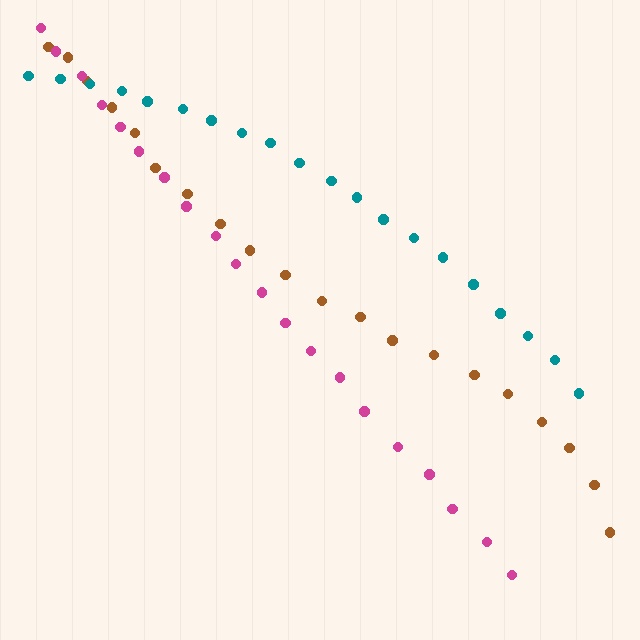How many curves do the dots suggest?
There are 3 distinct paths.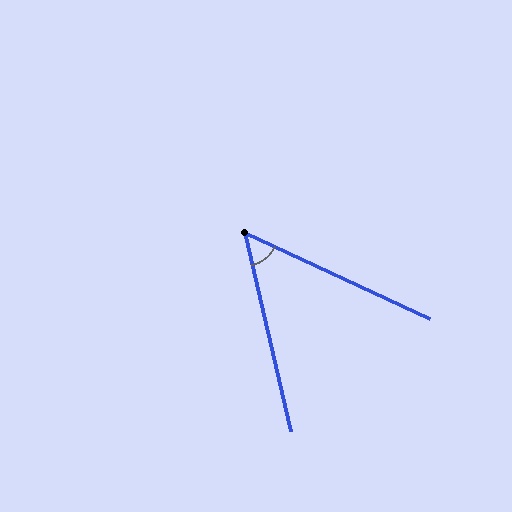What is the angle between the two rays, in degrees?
Approximately 52 degrees.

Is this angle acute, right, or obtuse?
It is acute.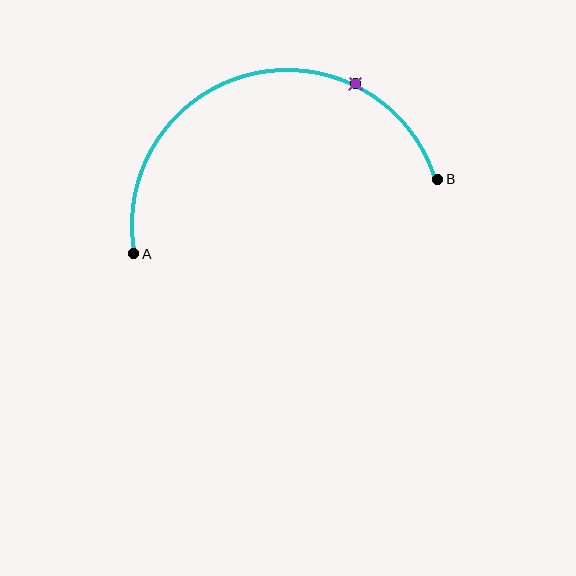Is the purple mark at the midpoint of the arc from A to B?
No. The purple mark lies on the arc but is closer to endpoint B. The arc midpoint would be at the point on the curve equidistant along the arc from both A and B.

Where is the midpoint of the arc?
The arc midpoint is the point on the curve farthest from the straight line joining A and B. It sits above that line.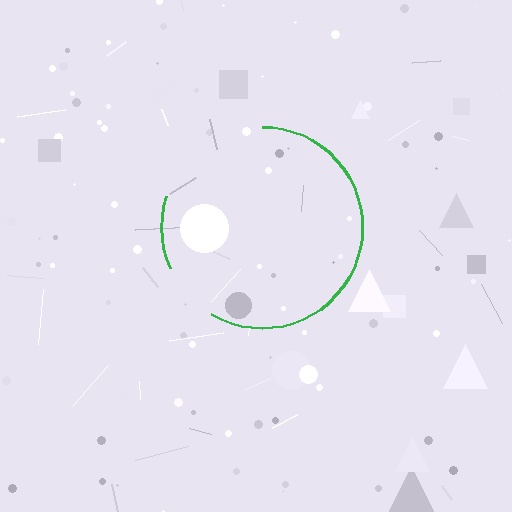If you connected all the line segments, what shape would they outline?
They would outline a circle.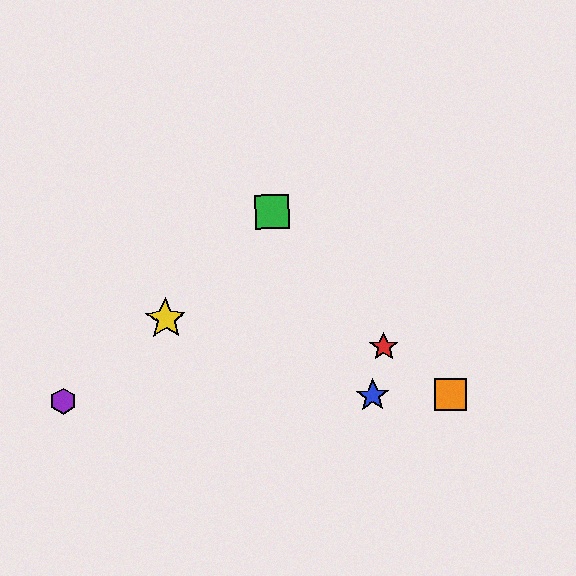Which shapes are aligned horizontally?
The blue star, the purple hexagon, the orange square are aligned horizontally.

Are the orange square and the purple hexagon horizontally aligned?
Yes, both are at y≈394.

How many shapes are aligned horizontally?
3 shapes (the blue star, the purple hexagon, the orange square) are aligned horizontally.